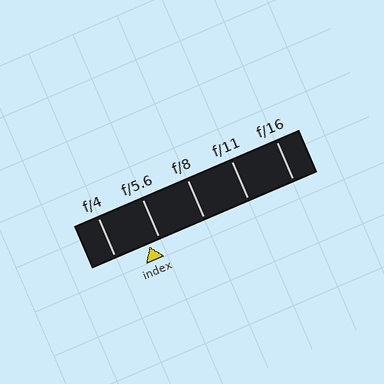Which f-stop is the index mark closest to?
The index mark is closest to f/5.6.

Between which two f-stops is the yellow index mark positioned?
The index mark is between f/4 and f/5.6.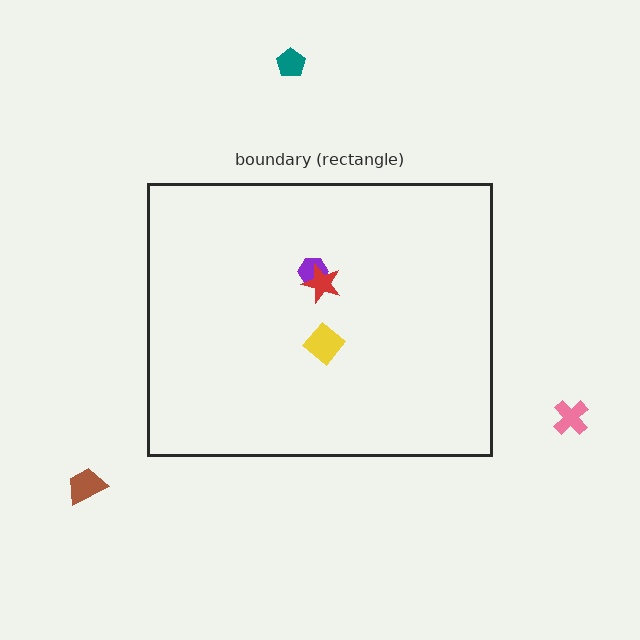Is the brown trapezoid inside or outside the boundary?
Outside.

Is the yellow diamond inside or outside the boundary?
Inside.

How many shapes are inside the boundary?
3 inside, 3 outside.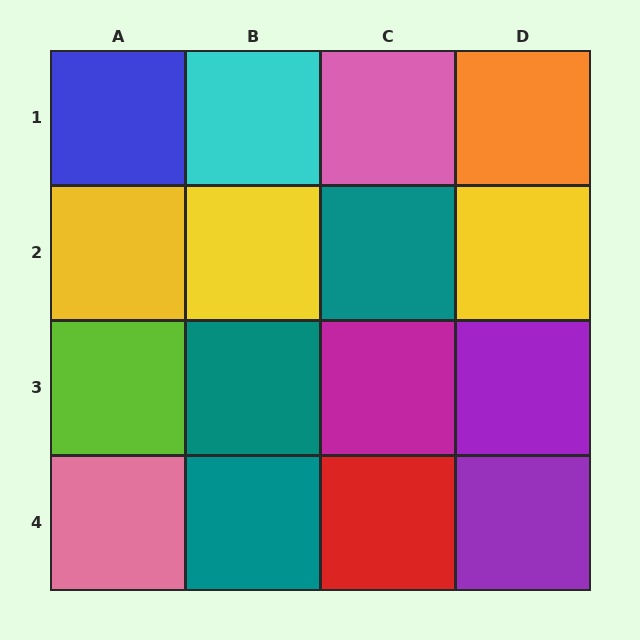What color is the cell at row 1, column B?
Cyan.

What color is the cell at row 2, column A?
Yellow.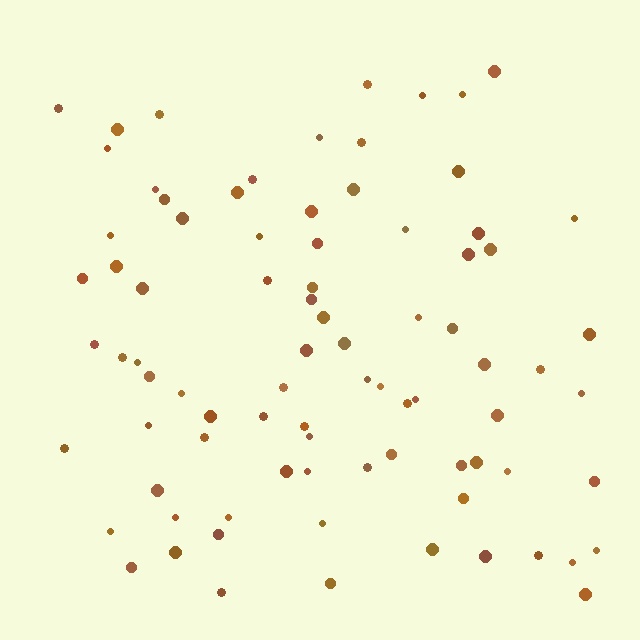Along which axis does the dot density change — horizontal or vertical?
Vertical.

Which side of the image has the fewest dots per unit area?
The top.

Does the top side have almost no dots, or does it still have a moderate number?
Still a moderate number, just noticeably fewer than the bottom.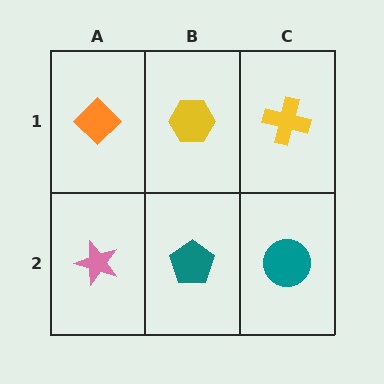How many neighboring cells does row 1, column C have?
2.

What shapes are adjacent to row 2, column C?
A yellow cross (row 1, column C), a teal pentagon (row 2, column B).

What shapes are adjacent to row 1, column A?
A pink star (row 2, column A), a yellow hexagon (row 1, column B).